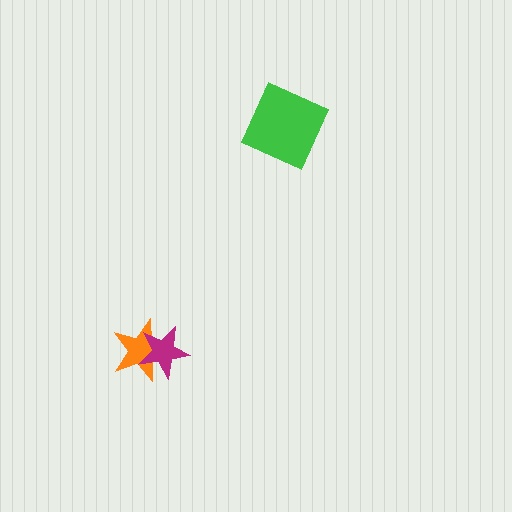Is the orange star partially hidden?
Yes, it is partially covered by another shape.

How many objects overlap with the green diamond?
0 objects overlap with the green diamond.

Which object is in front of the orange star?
The magenta star is in front of the orange star.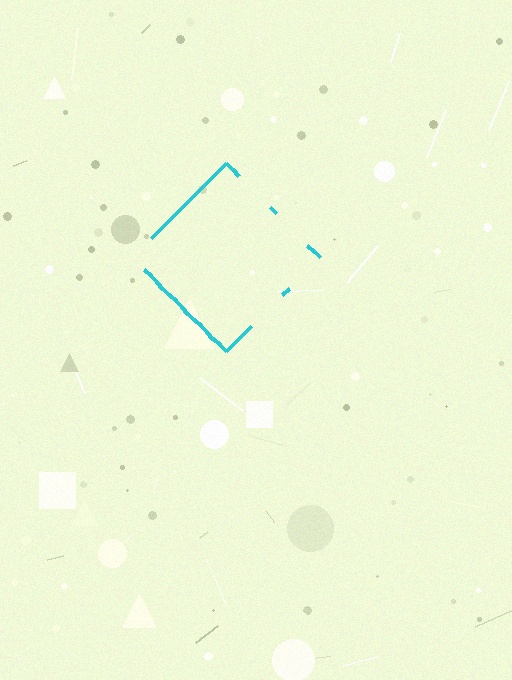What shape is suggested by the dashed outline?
The dashed outline suggests a diamond.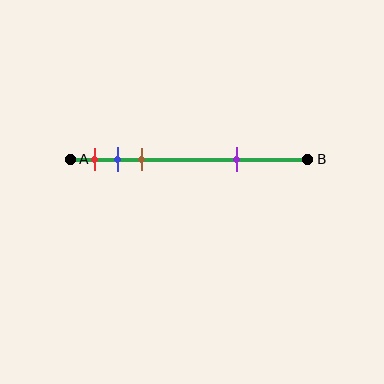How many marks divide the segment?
There are 4 marks dividing the segment.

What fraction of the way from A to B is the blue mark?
The blue mark is approximately 20% (0.2) of the way from A to B.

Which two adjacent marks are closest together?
The blue and brown marks are the closest adjacent pair.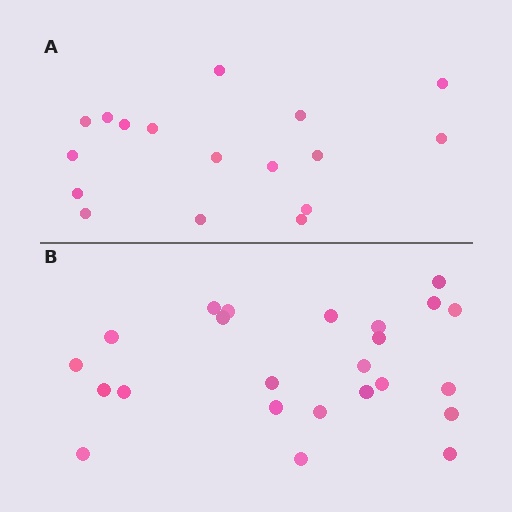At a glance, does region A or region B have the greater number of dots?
Region B (the bottom region) has more dots.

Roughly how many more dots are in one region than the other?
Region B has roughly 8 or so more dots than region A.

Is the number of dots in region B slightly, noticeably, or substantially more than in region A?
Region B has noticeably more, but not dramatically so. The ratio is roughly 1.4 to 1.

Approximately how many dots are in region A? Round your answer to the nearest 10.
About 20 dots. (The exact count is 17, which rounds to 20.)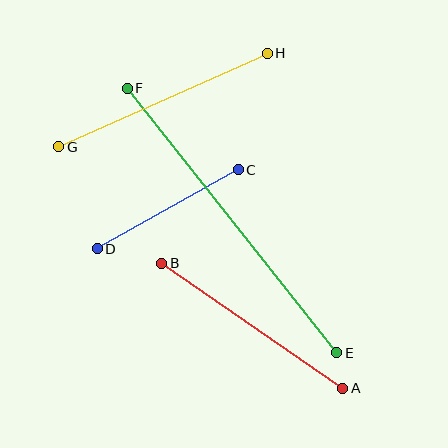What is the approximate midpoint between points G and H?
The midpoint is at approximately (163, 100) pixels.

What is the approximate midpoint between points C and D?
The midpoint is at approximately (168, 209) pixels.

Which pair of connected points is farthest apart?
Points E and F are farthest apart.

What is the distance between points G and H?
The distance is approximately 229 pixels.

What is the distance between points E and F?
The distance is approximately 338 pixels.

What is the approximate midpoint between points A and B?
The midpoint is at approximately (252, 326) pixels.